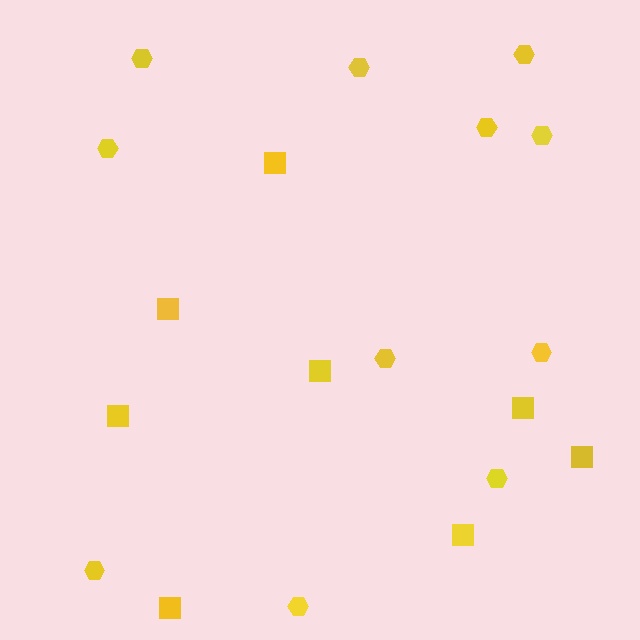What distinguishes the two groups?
There are 2 groups: one group of squares (8) and one group of hexagons (11).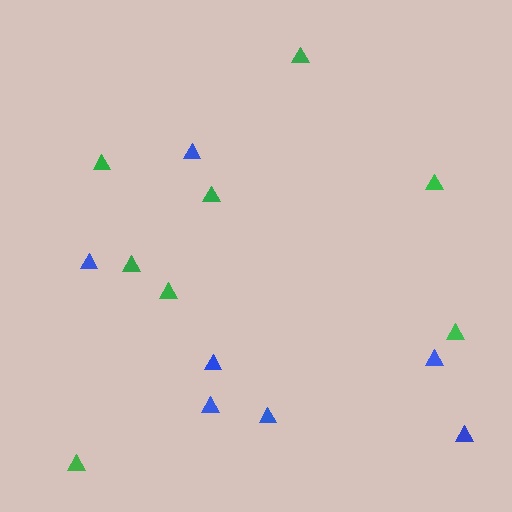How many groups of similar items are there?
There are 2 groups: one group of green triangles (8) and one group of blue triangles (7).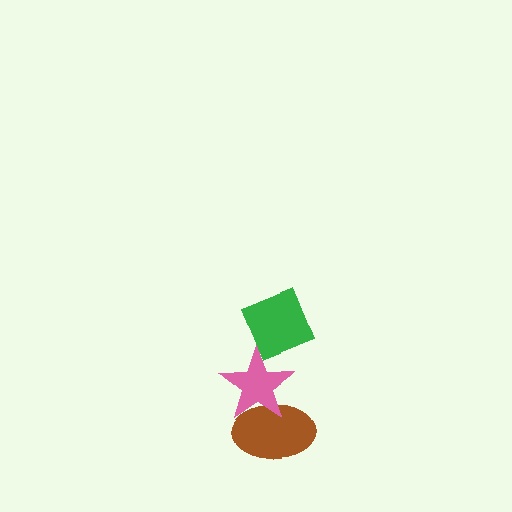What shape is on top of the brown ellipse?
The pink star is on top of the brown ellipse.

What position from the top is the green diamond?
The green diamond is 1st from the top.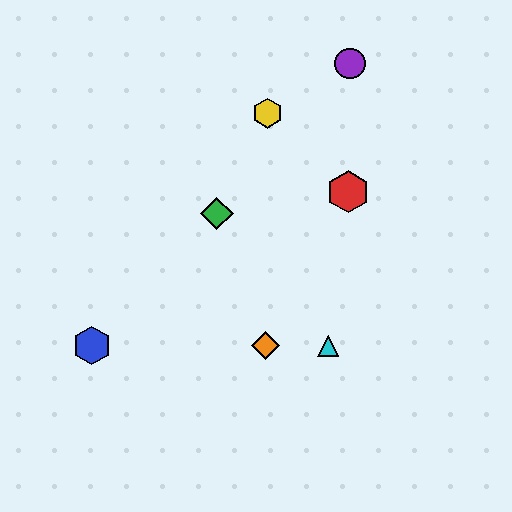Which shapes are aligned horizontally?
The blue hexagon, the orange diamond, the cyan triangle are aligned horizontally.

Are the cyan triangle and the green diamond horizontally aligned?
No, the cyan triangle is at y≈346 and the green diamond is at y≈214.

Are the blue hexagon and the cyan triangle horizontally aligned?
Yes, both are at y≈346.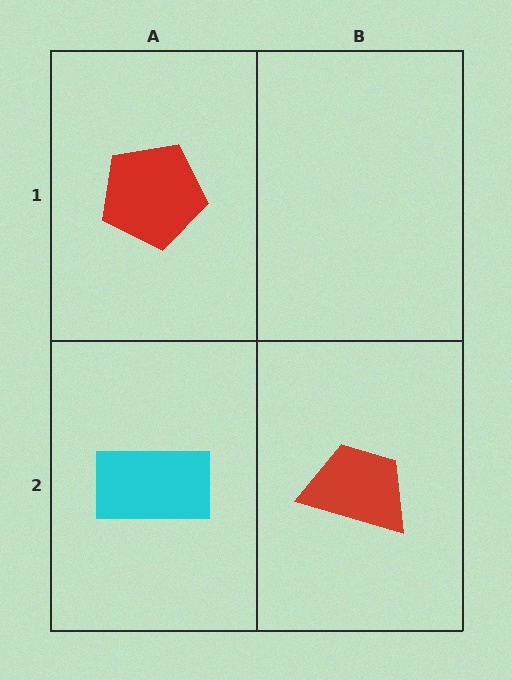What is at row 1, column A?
A red pentagon.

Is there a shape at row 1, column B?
No, that cell is empty.